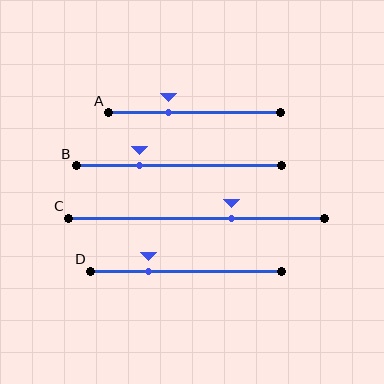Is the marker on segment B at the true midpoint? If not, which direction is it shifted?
No, the marker on segment B is shifted to the left by about 19% of the segment length.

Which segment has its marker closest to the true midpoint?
Segment C has its marker closest to the true midpoint.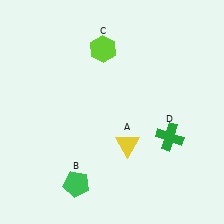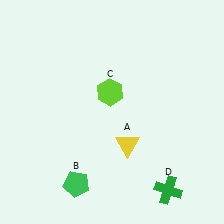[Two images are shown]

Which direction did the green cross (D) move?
The green cross (D) moved down.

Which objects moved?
The objects that moved are: the lime hexagon (C), the green cross (D).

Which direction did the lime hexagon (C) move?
The lime hexagon (C) moved down.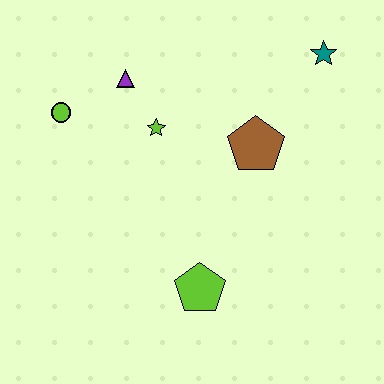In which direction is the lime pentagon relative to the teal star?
The lime pentagon is below the teal star.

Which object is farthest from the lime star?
The teal star is farthest from the lime star.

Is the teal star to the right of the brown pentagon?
Yes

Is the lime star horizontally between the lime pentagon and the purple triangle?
Yes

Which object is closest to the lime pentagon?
The brown pentagon is closest to the lime pentagon.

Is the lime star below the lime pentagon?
No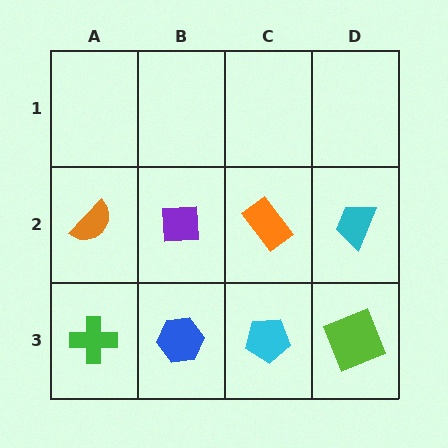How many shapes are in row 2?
4 shapes.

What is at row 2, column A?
An orange semicircle.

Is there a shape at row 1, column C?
No, that cell is empty.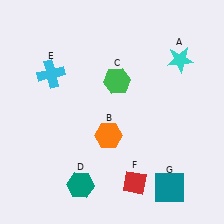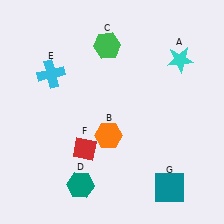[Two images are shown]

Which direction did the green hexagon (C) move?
The green hexagon (C) moved up.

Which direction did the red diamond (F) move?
The red diamond (F) moved left.